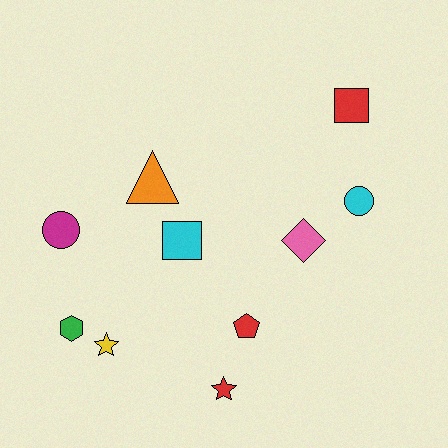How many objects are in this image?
There are 10 objects.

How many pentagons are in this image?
There is 1 pentagon.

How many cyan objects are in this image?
There are 2 cyan objects.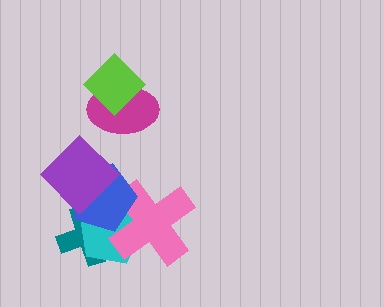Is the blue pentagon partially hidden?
Yes, it is partially covered by another shape.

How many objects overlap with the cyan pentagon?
4 objects overlap with the cyan pentagon.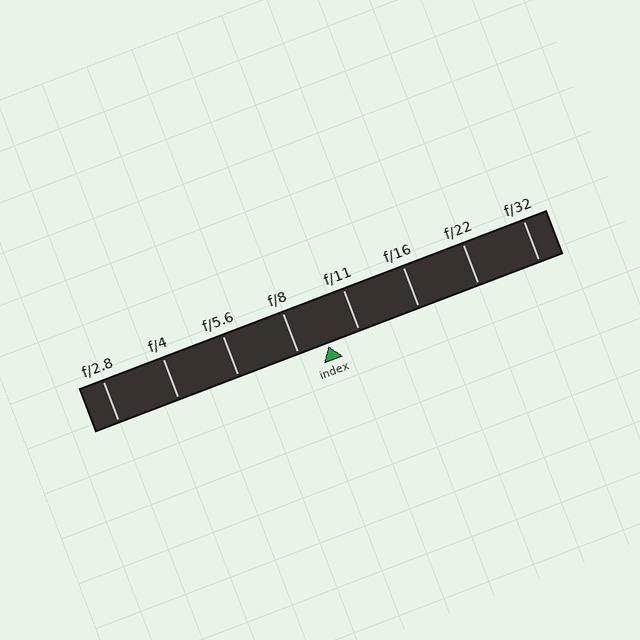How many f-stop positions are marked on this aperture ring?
There are 8 f-stop positions marked.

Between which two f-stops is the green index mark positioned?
The index mark is between f/8 and f/11.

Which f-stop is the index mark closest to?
The index mark is closest to f/8.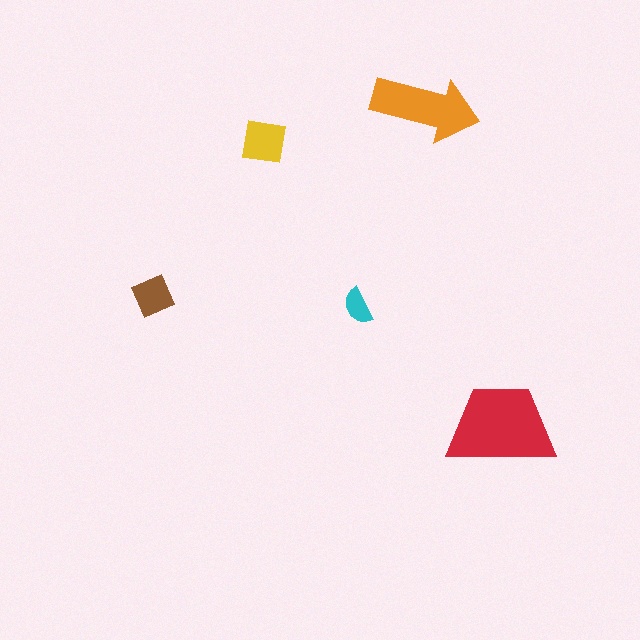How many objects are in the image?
There are 5 objects in the image.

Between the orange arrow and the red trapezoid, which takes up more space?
The red trapezoid.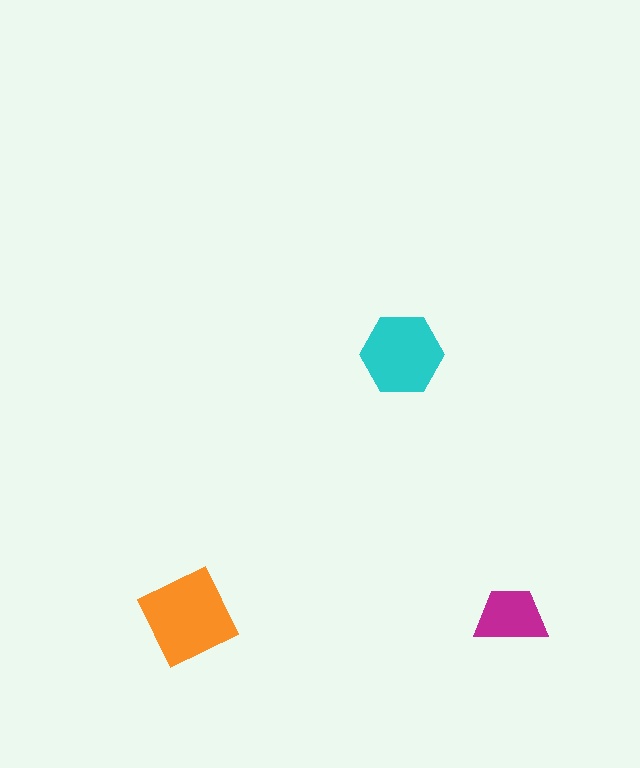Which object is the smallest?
The magenta trapezoid.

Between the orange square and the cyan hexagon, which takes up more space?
The orange square.